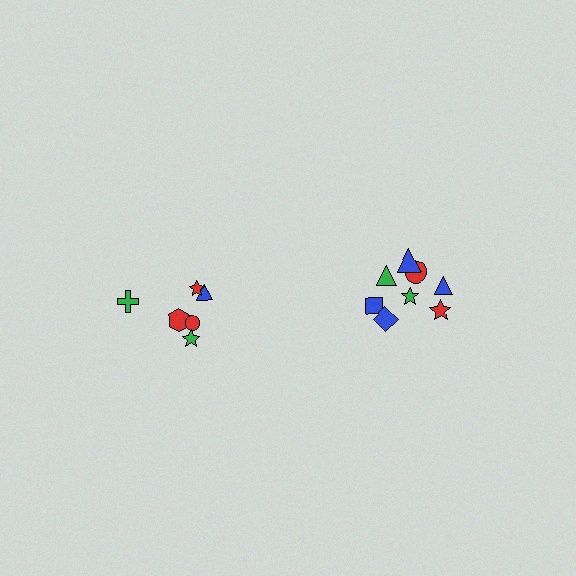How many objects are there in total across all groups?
There are 14 objects.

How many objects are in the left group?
There are 6 objects.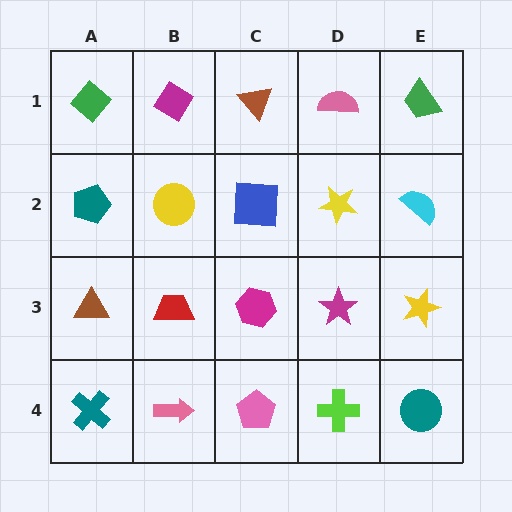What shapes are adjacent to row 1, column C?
A blue square (row 2, column C), a magenta diamond (row 1, column B), a pink semicircle (row 1, column D).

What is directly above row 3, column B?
A yellow circle.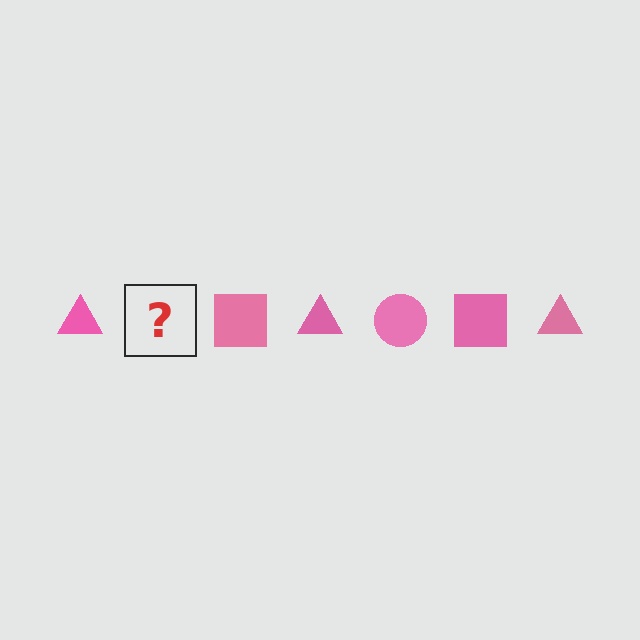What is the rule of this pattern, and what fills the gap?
The rule is that the pattern cycles through triangle, circle, square shapes in pink. The gap should be filled with a pink circle.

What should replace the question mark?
The question mark should be replaced with a pink circle.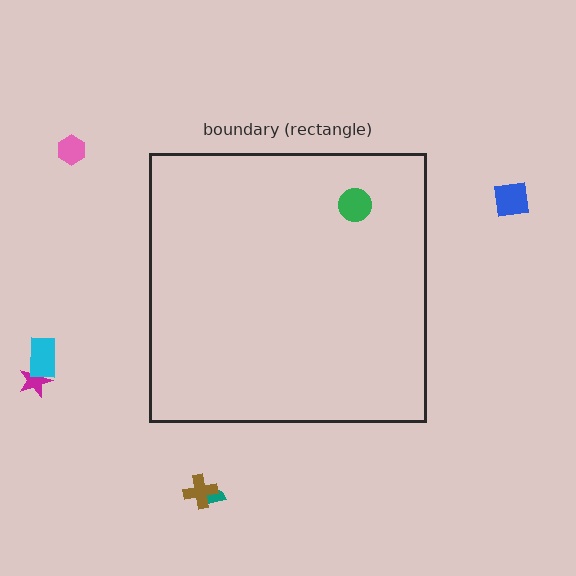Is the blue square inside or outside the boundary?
Outside.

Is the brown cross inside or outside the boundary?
Outside.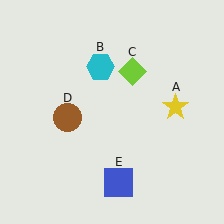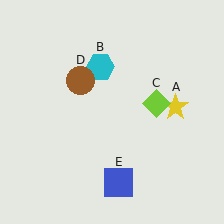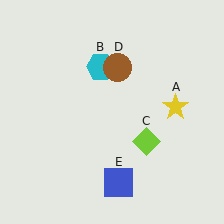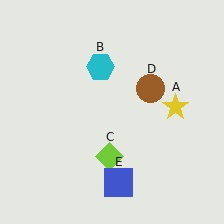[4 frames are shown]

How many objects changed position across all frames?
2 objects changed position: lime diamond (object C), brown circle (object D).